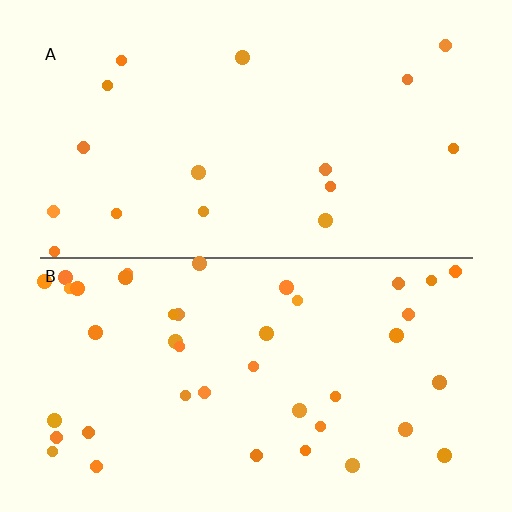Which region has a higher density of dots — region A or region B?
B (the bottom).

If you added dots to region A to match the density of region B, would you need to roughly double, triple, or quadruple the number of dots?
Approximately double.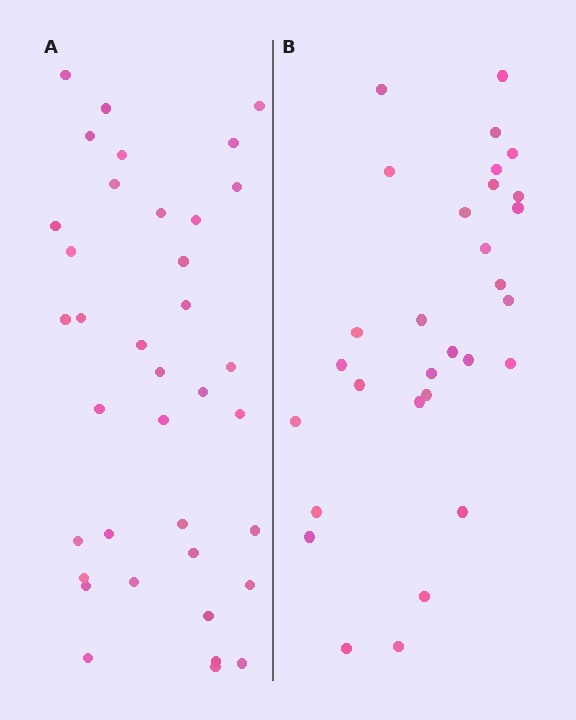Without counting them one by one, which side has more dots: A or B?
Region A (the left region) has more dots.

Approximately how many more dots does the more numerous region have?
Region A has roughly 8 or so more dots than region B.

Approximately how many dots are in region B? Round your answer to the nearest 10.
About 30 dots.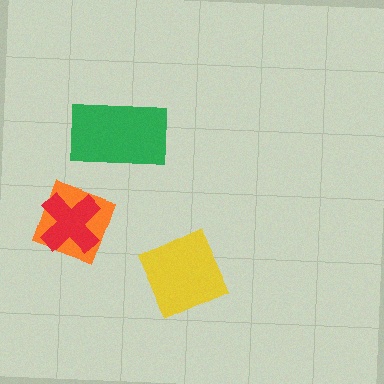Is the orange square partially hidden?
Yes, it is partially covered by another shape.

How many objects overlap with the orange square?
1 object overlaps with the orange square.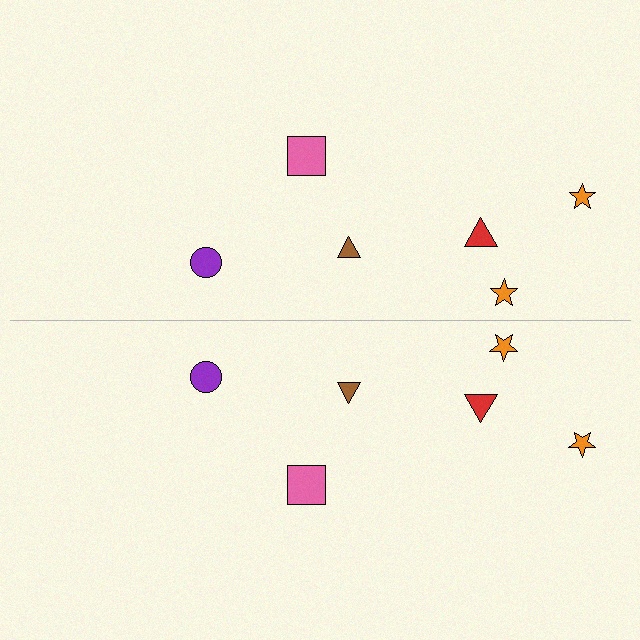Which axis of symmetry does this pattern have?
The pattern has a horizontal axis of symmetry running through the center of the image.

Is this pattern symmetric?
Yes, this pattern has bilateral (reflection) symmetry.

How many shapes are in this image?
There are 12 shapes in this image.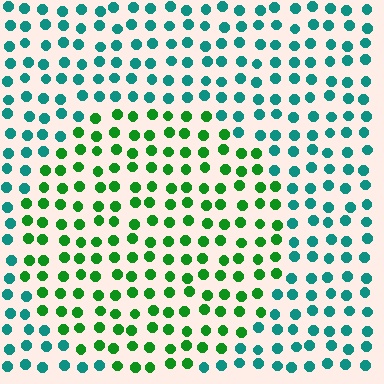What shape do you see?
I see a circle.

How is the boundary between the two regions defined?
The boundary is defined purely by a slight shift in hue (about 47 degrees). Spacing, size, and orientation are identical on both sides.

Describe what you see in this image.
The image is filled with small teal elements in a uniform arrangement. A circle-shaped region is visible where the elements are tinted to a slightly different hue, forming a subtle color boundary.